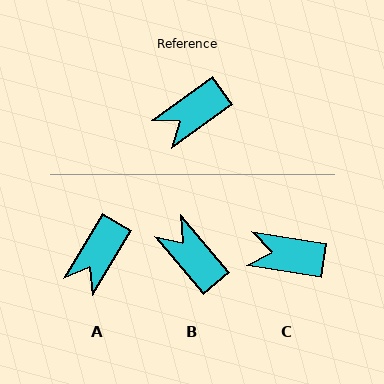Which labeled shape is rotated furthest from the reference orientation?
B, about 85 degrees away.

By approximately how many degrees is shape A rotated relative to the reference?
Approximately 23 degrees counter-clockwise.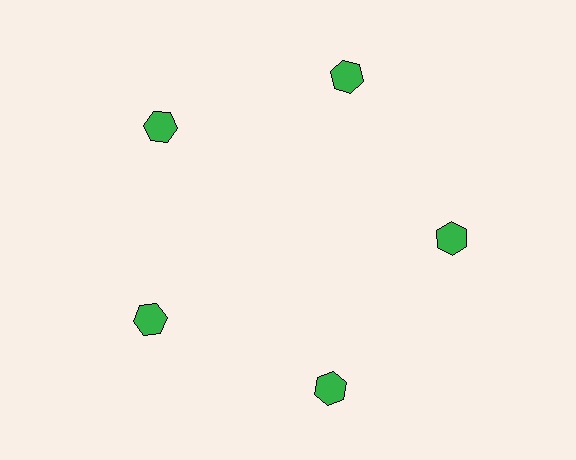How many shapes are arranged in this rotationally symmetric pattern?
There are 5 shapes, arranged in 5 groups of 1.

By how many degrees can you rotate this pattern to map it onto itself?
The pattern maps onto itself every 72 degrees of rotation.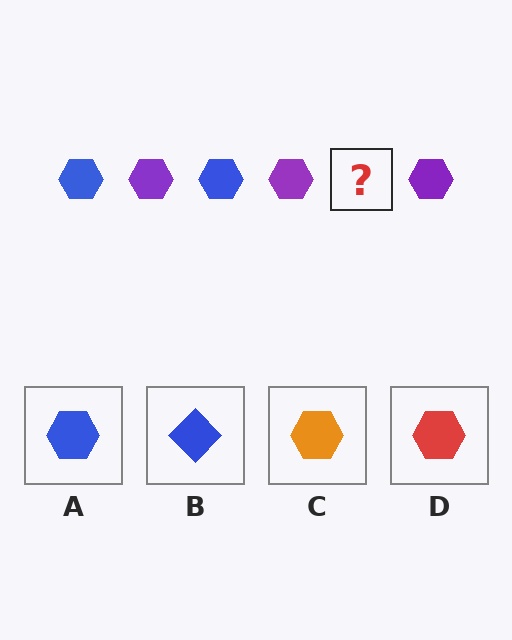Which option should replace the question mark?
Option A.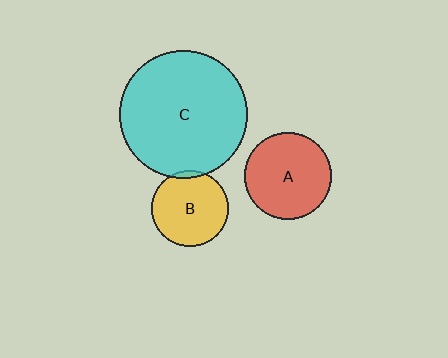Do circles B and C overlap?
Yes.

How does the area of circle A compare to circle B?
Approximately 1.3 times.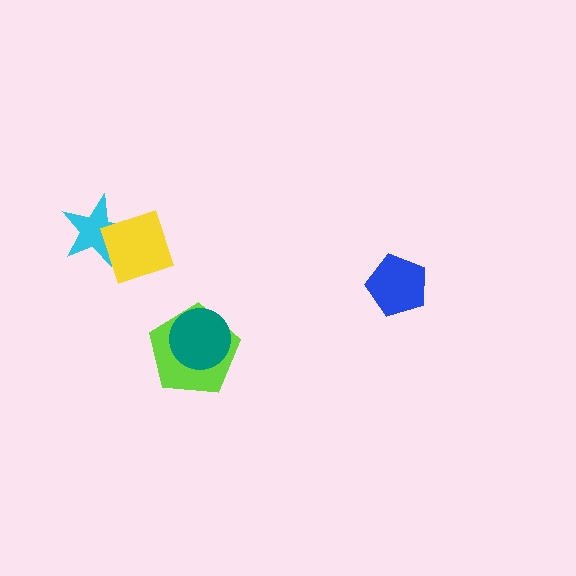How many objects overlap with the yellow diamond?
1 object overlaps with the yellow diamond.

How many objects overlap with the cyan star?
1 object overlaps with the cyan star.